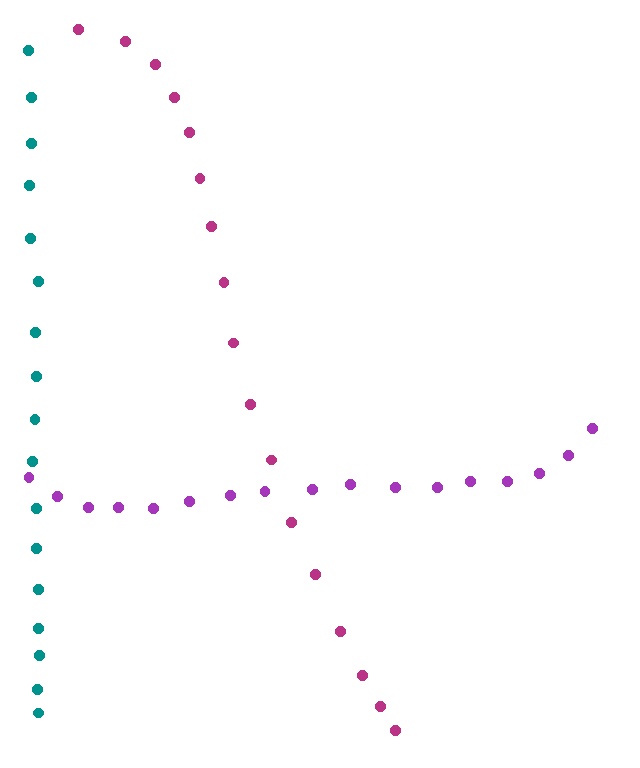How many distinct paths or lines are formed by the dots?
There are 3 distinct paths.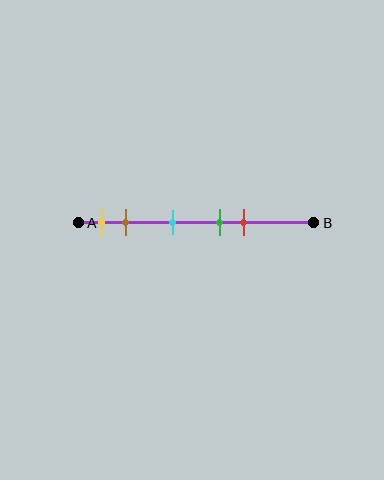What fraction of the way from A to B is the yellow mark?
The yellow mark is approximately 10% (0.1) of the way from A to B.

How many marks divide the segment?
There are 5 marks dividing the segment.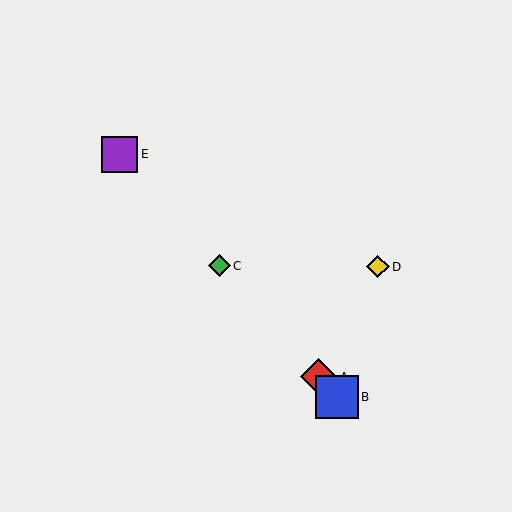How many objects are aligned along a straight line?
4 objects (A, B, C, E) are aligned along a straight line.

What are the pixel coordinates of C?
Object C is at (219, 266).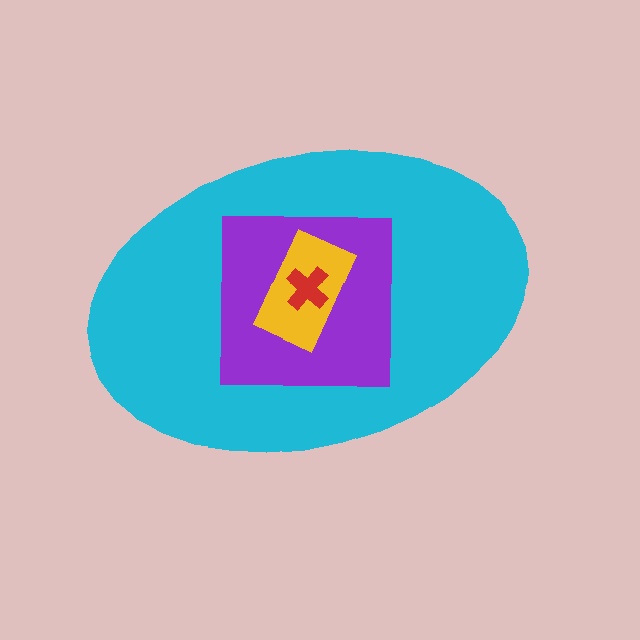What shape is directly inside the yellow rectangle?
The red cross.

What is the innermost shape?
The red cross.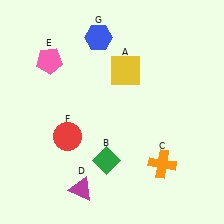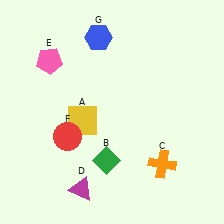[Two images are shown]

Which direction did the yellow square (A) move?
The yellow square (A) moved down.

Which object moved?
The yellow square (A) moved down.